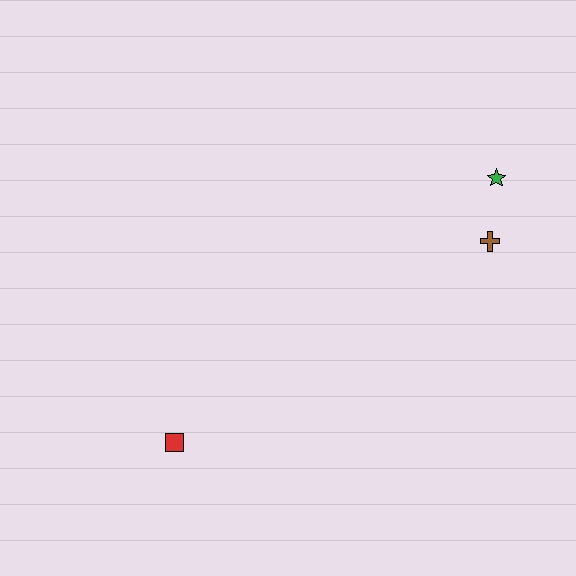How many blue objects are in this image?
There are no blue objects.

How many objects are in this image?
There are 3 objects.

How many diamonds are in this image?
There are no diamonds.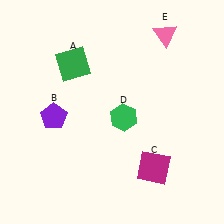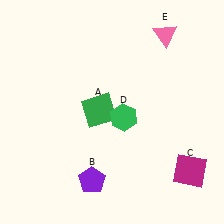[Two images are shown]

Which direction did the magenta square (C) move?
The magenta square (C) moved right.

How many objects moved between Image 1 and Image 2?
3 objects moved between the two images.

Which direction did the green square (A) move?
The green square (A) moved down.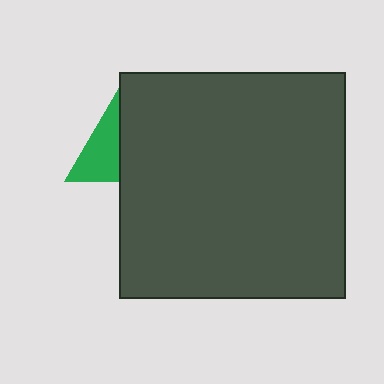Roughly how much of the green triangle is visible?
A small part of it is visible (roughly 40%).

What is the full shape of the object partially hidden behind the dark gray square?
The partially hidden object is a green triangle.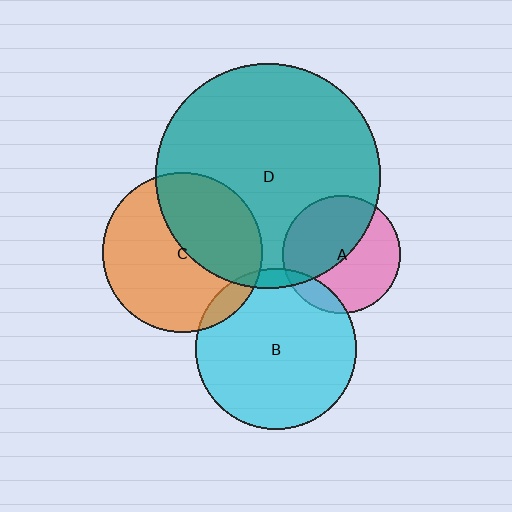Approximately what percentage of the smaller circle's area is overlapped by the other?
Approximately 50%.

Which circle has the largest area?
Circle D (teal).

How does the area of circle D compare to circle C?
Approximately 2.0 times.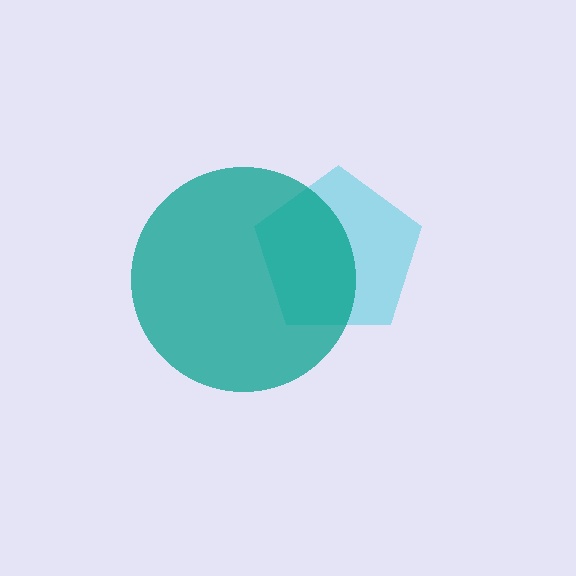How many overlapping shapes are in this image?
There are 2 overlapping shapes in the image.